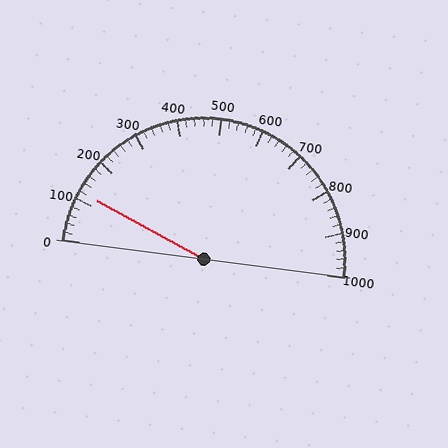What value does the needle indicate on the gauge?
The needle indicates approximately 120.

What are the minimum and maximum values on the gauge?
The gauge ranges from 0 to 1000.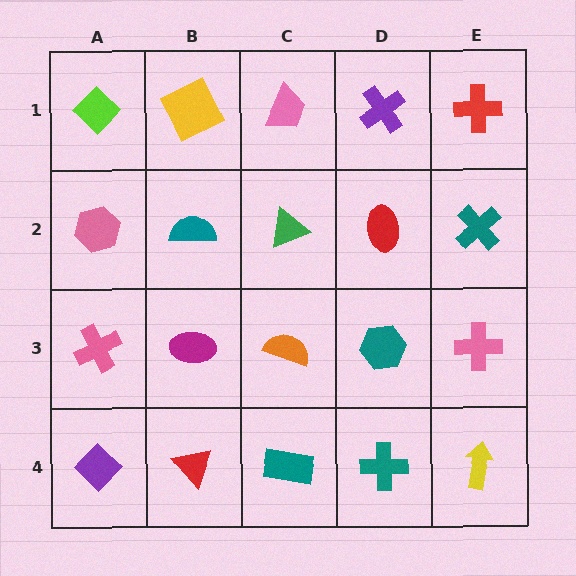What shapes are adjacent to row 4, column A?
A pink cross (row 3, column A), a red triangle (row 4, column B).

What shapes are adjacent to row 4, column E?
A pink cross (row 3, column E), a teal cross (row 4, column D).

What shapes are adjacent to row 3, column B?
A teal semicircle (row 2, column B), a red triangle (row 4, column B), a pink cross (row 3, column A), an orange semicircle (row 3, column C).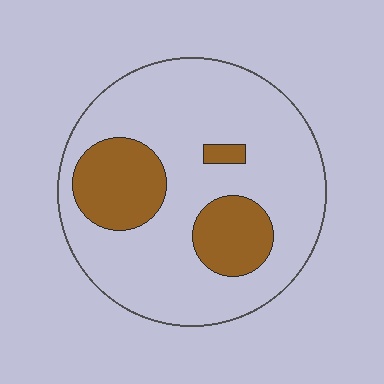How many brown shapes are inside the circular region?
3.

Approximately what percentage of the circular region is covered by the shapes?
Approximately 25%.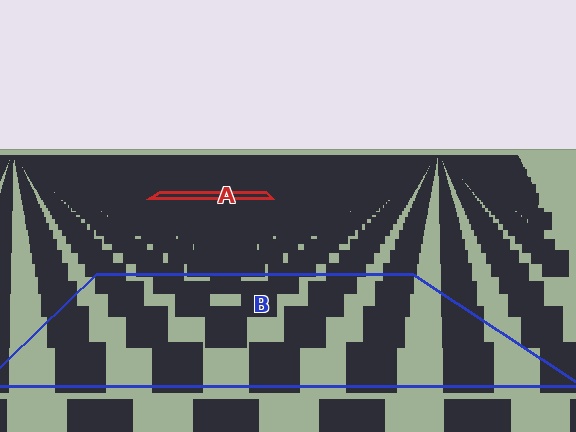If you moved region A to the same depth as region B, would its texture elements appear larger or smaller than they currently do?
They would appear larger. At a closer depth, the same texture elements are projected at a bigger on-screen size.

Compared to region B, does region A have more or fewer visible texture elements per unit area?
Region A has more texture elements per unit area — they are packed more densely because it is farther away.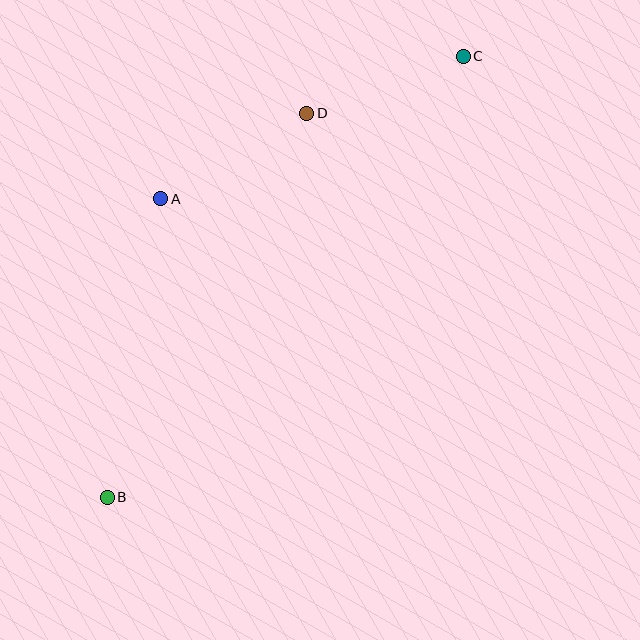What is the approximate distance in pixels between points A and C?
The distance between A and C is approximately 334 pixels.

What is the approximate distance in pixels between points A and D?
The distance between A and D is approximately 169 pixels.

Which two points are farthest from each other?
Points B and C are farthest from each other.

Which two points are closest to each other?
Points C and D are closest to each other.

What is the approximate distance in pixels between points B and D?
The distance between B and D is approximately 433 pixels.